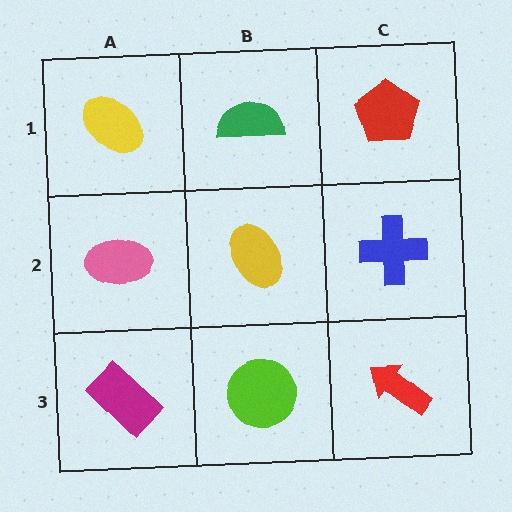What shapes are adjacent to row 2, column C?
A red pentagon (row 1, column C), a red arrow (row 3, column C), a yellow ellipse (row 2, column B).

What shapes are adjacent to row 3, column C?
A blue cross (row 2, column C), a lime circle (row 3, column B).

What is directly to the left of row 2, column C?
A yellow ellipse.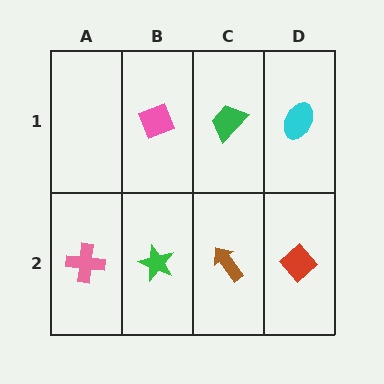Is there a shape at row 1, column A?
No, that cell is empty.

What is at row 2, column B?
A green star.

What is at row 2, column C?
A brown arrow.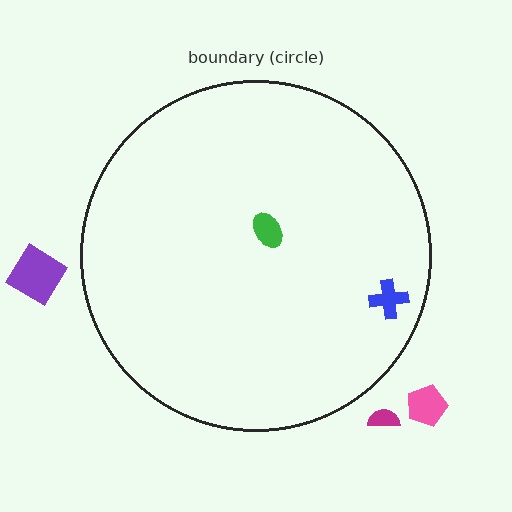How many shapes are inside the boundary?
2 inside, 3 outside.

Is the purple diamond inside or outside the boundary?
Outside.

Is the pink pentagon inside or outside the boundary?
Outside.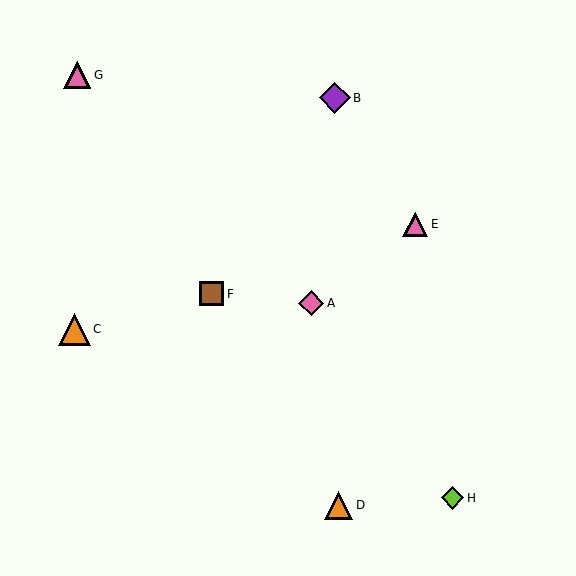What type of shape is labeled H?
Shape H is a lime diamond.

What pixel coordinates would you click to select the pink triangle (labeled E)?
Click at (415, 224) to select the pink triangle E.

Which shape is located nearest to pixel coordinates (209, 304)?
The brown square (labeled F) at (211, 294) is nearest to that location.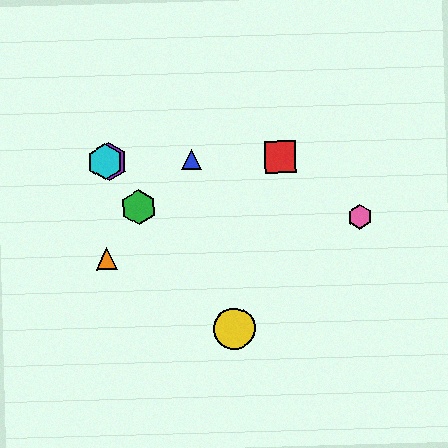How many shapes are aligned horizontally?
4 shapes (the red square, the blue triangle, the purple hexagon, the cyan hexagon) are aligned horizontally.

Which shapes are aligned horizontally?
The red square, the blue triangle, the purple hexagon, the cyan hexagon are aligned horizontally.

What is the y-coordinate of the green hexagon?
The green hexagon is at y≈207.